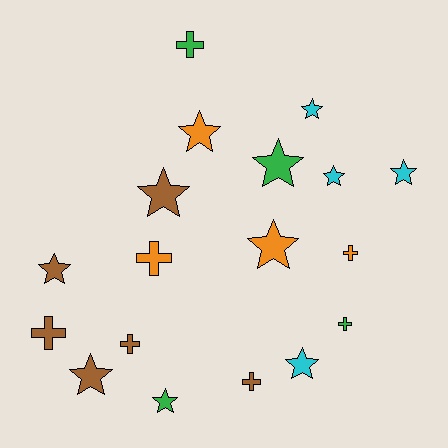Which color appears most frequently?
Brown, with 6 objects.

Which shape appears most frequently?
Star, with 11 objects.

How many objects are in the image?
There are 18 objects.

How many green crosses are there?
There are 2 green crosses.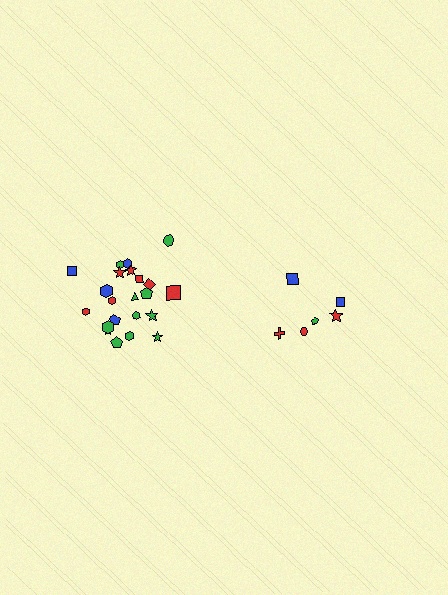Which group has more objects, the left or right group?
The left group.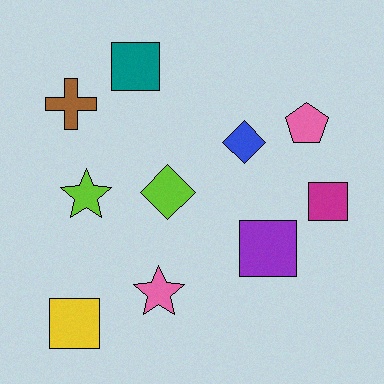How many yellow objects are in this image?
There is 1 yellow object.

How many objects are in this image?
There are 10 objects.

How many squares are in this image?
There are 4 squares.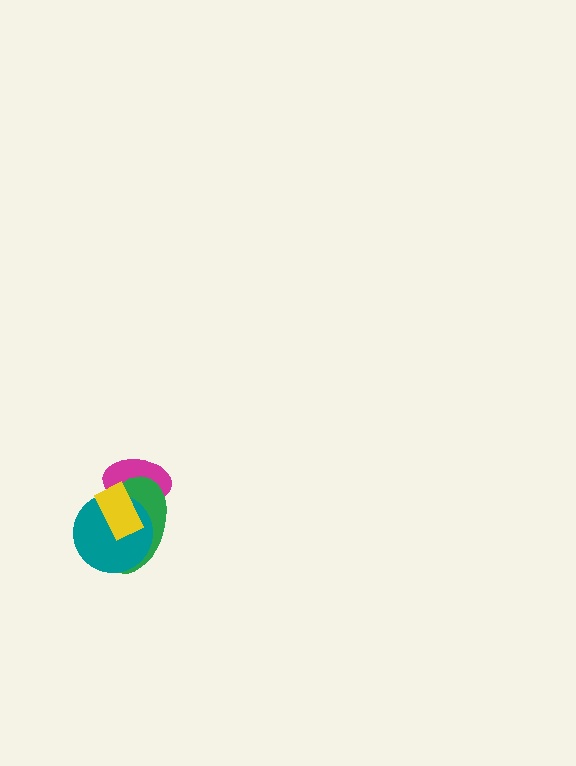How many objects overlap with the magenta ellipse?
3 objects overlap with the magenta ellipse.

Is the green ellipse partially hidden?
Yes, it is partially covered by another shape.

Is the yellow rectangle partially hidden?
No, no other shape covers it.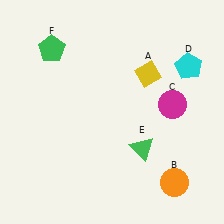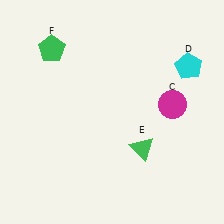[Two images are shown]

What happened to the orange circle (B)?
The orange circle (B) was removed in Image 2. It was in the bottom-right area of Image 1.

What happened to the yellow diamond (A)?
The yellow diamond (A) was removed in Image 2. It was in the top-right area of Image 1.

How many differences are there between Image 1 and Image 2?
There are 2 differences between the two images.